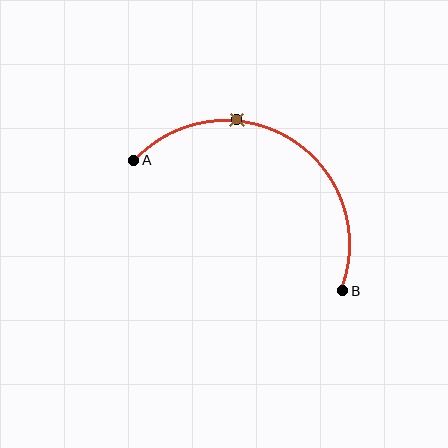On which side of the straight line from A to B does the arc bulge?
The arc bulges above the straight line connecting A and B.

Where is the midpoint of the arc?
The arc midpoint is the point on the curve farthest from the straight line joining A and B. It sits above that line.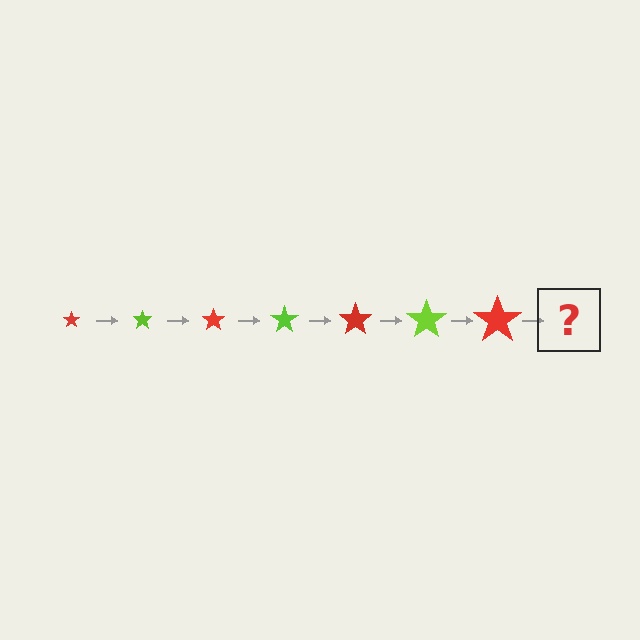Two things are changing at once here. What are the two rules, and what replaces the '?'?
The two rules are that the star grows larger each step and the color cycles through red and lime. The '?' should be a lime star, larger than the previous one.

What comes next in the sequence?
The next element should be a lime star, larger than the previous one.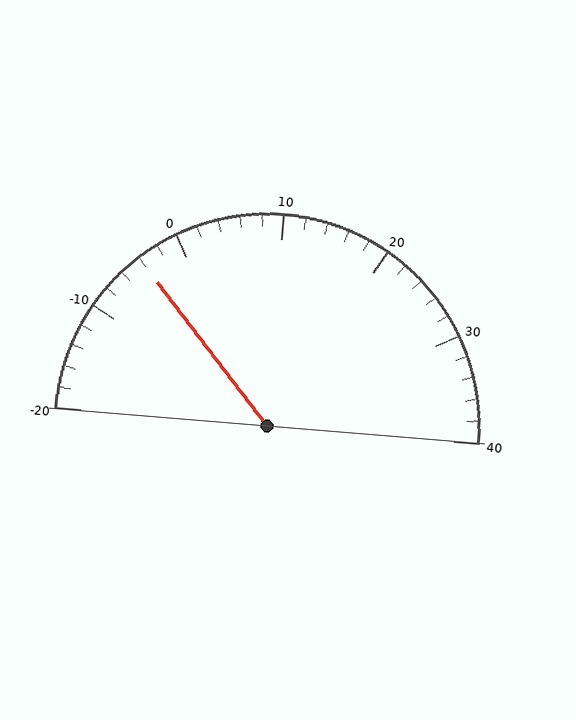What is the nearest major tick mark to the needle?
The nearest major tick mark is 0.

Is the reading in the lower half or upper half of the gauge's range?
The reading is in the lower half of the range (-20 to 40).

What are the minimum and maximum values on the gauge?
The gauge ranges from -20 to 40.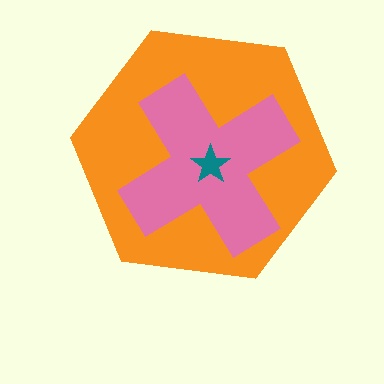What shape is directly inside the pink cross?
The teal star.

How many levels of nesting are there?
3.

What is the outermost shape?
The orange hexagon.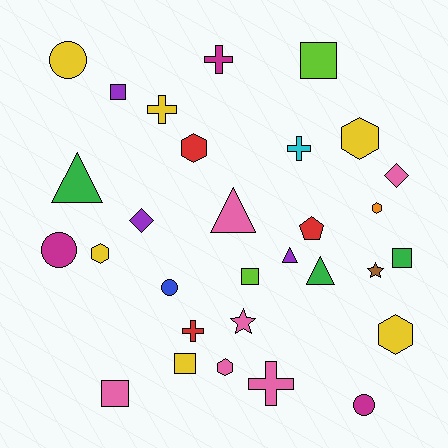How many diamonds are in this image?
There are 2 diamonds.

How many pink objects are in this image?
There are 6 pink objects.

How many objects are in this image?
There are 30 objects.